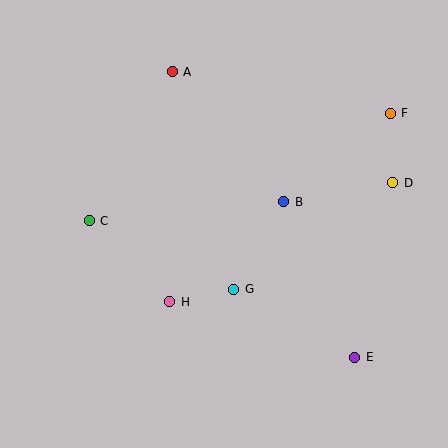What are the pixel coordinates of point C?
Point C is at (89, 221).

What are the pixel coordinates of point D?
Point D is at (393, 183).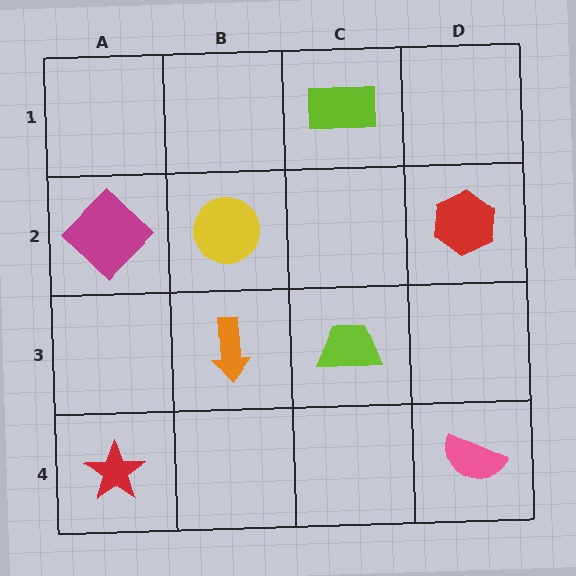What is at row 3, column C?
A lime trapezoid.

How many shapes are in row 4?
2 shapes.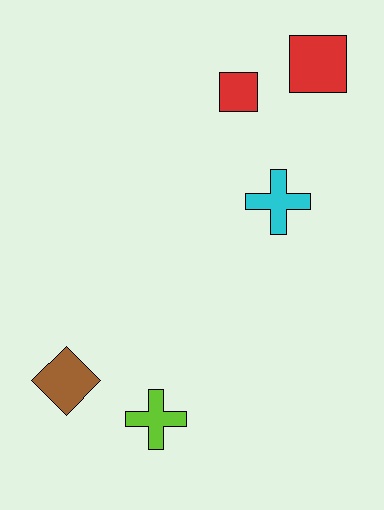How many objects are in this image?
There are 5 objects.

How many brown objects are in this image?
There is 1 brown object.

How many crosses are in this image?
There are 2 crosses.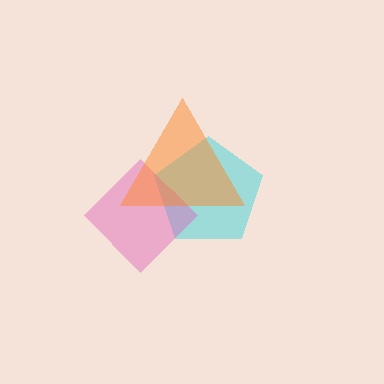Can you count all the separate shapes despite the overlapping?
Yes, there are 3 separate shapes.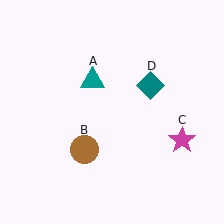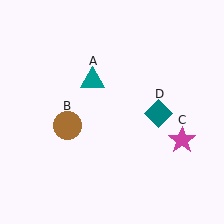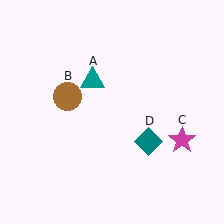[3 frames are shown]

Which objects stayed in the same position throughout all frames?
Teal triangle (object A) and magenta star (object C) remained stationary.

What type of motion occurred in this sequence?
The brown circle (object B), teal diamond (object D) rotated clockwise around the center of the scene.